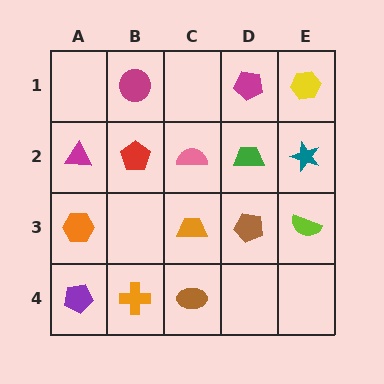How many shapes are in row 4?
3 shapes.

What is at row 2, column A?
A magenta triangle.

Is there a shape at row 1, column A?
No, that cell is empty.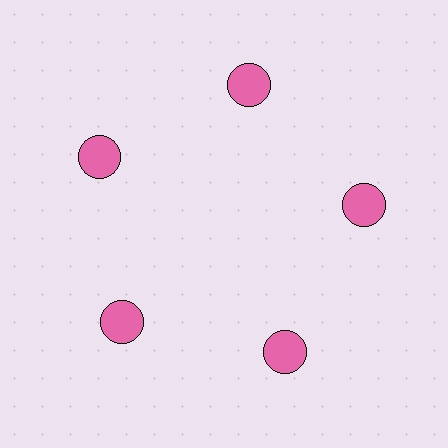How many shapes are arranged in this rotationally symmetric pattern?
There are 5 shapes, arranged in 5 groups of 1.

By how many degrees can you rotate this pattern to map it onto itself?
The pattern maps onto itself every 72 degrees of rotation.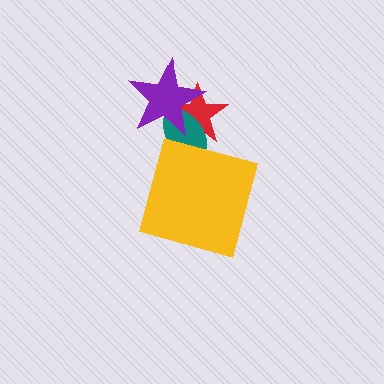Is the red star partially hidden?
Yes, it is partially covered by another shape.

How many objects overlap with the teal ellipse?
3 objects overlap with the teal ellipse.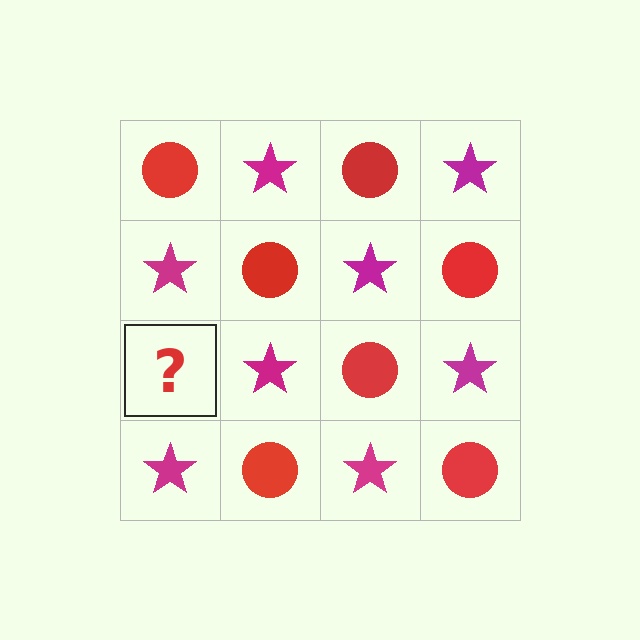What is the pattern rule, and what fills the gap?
The rule is that it alternates red circle and magenta star in a checkerboard pattern. The gap should be filled with a red circle.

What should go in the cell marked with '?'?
The missing cell should contain a red circle.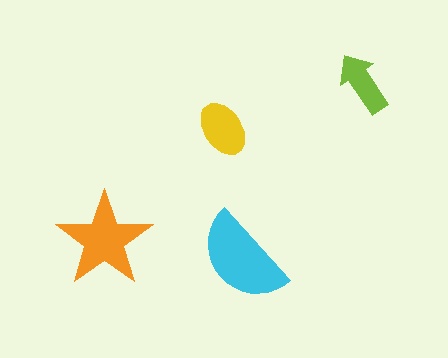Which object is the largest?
The cyan semicircle.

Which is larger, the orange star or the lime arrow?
The orange star.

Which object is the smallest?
The lime arrow.